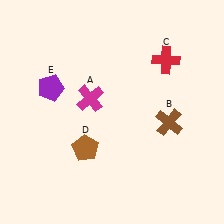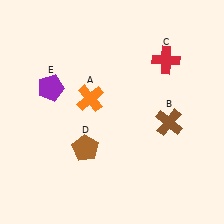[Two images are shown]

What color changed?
The cross (A) changed from magenta in Image 1 to orange in Image 2.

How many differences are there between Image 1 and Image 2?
There is 1 difference between the two images.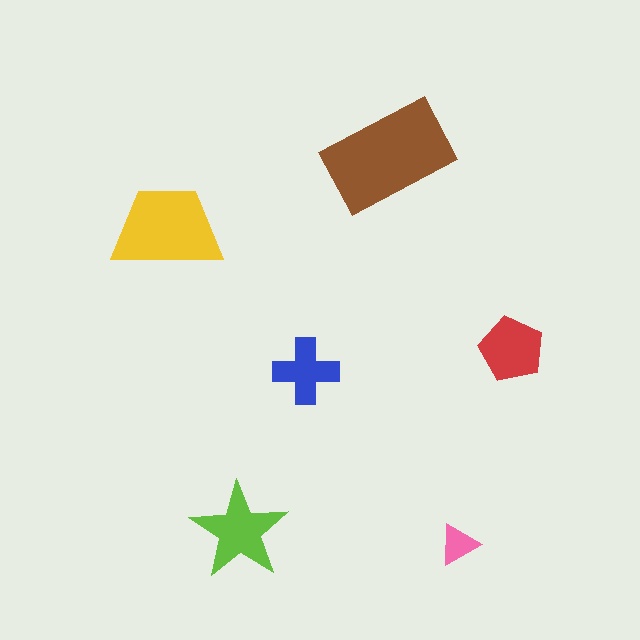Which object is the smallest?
The pink triangle.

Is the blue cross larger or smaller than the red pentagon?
Smaller.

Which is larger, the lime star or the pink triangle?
The lime star.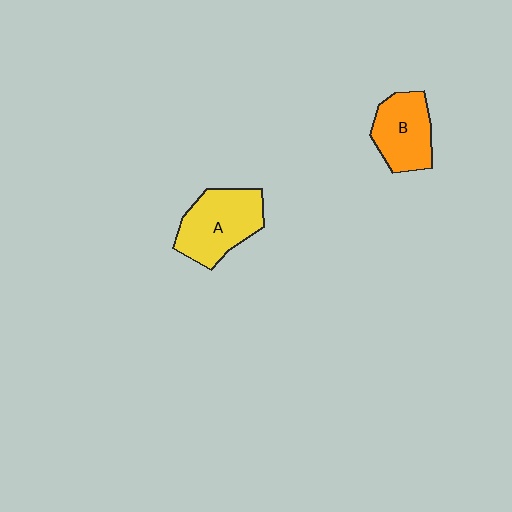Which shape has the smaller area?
Shape B (orange).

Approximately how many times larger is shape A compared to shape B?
Approximately 1.2 times.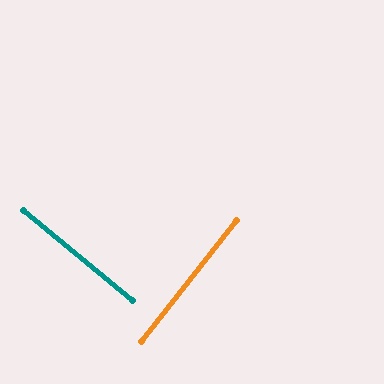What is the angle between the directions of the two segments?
Approximately 89 degrees.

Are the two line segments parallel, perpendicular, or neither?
Perpendicular — they meet at approximately 89°.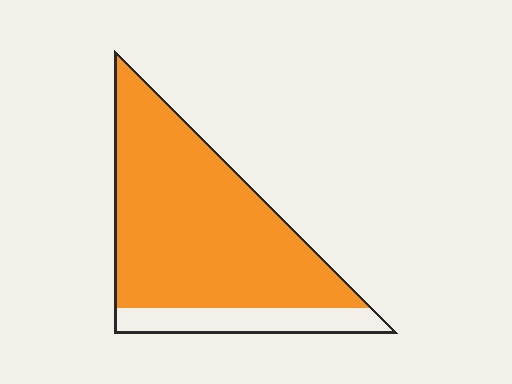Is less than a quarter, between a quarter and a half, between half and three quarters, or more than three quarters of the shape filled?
More than three quarters.